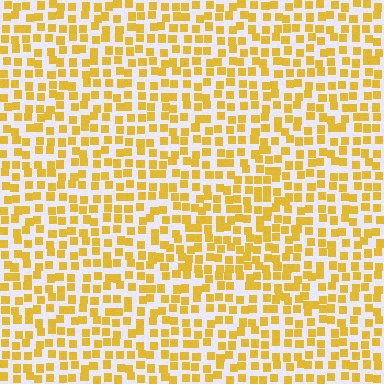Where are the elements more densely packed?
The elements are more densely packed inside the triangle boundary.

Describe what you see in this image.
The image contains small yellow elements arranged at two different densities. A triangle-shaped region is visible where the elements are more densely packed than the surrounding area.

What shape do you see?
I see a triangle.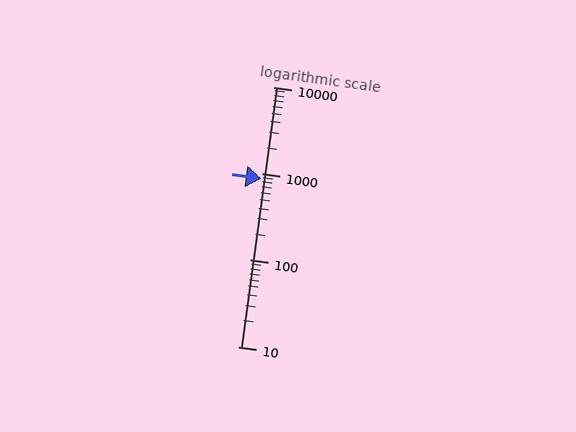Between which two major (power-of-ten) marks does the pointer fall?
The pointer is between 100 and 1000.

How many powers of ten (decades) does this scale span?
The scale spans 3 decades, from 10 to 10000.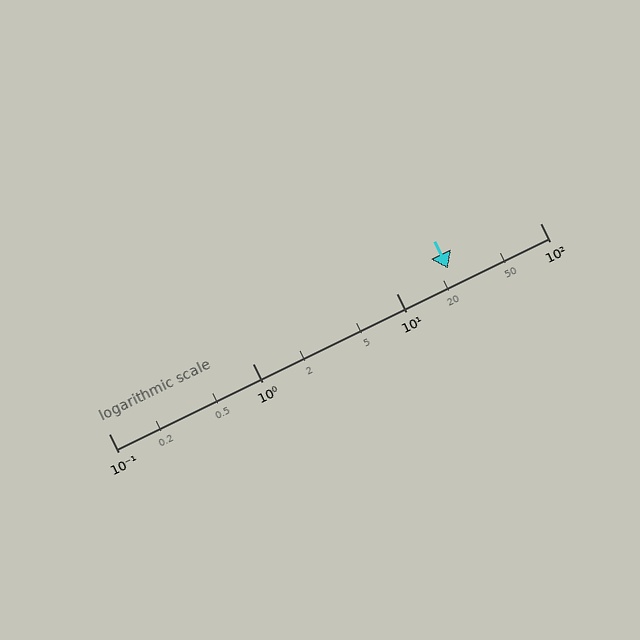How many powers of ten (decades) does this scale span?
The scale spans 3 decades, from 0.1 to 100.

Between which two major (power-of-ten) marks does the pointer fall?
The pointer is between 10 and 100.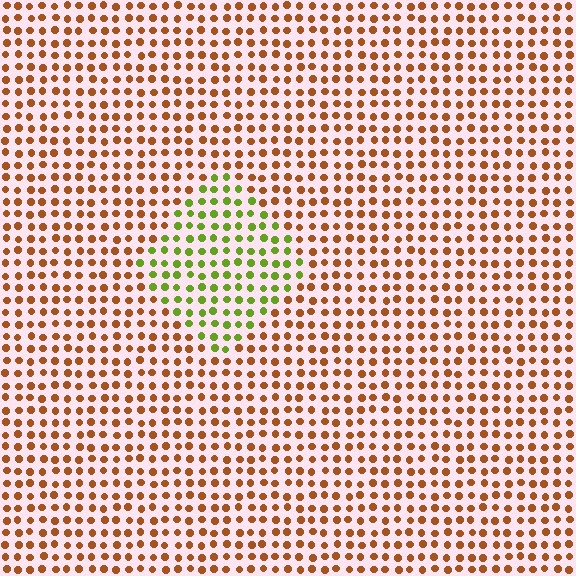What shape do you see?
I see a diamond.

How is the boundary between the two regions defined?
The boundary is defined purely by a slight shift in hue (about 65 degrees). Spacing, size, and orientation are identical on both sides.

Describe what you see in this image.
The image is filled with small brown elements in a uniform arrangement. A diamond-shaped region is visible where the elements are tinted to a slightly different hue, forming a subtle color boundary.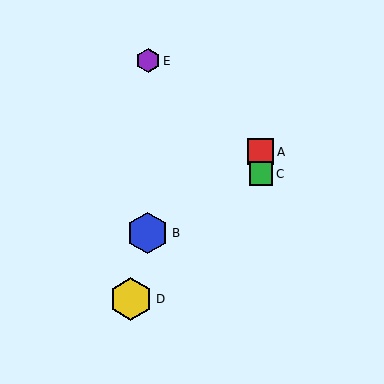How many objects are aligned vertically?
2 objects (A, C) are aligned vertically.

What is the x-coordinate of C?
Object C is at x≈261.